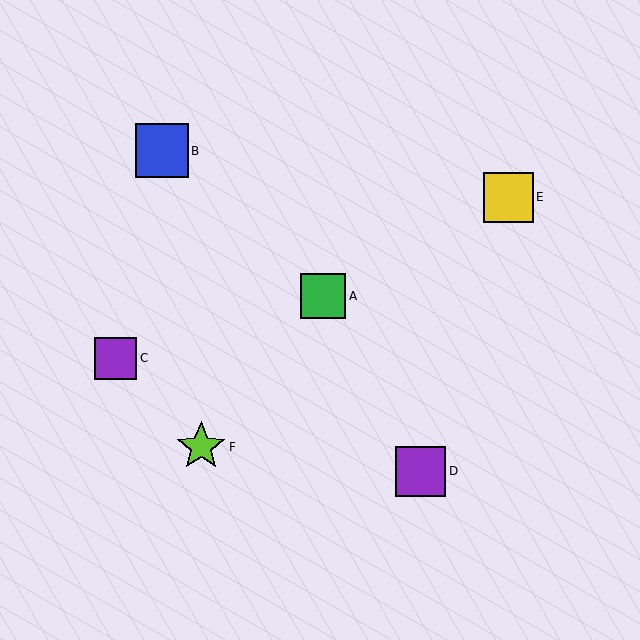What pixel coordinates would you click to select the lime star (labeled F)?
Click at (201, 447) to select the lime star F.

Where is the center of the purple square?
The center of the purple square is at (116, 358).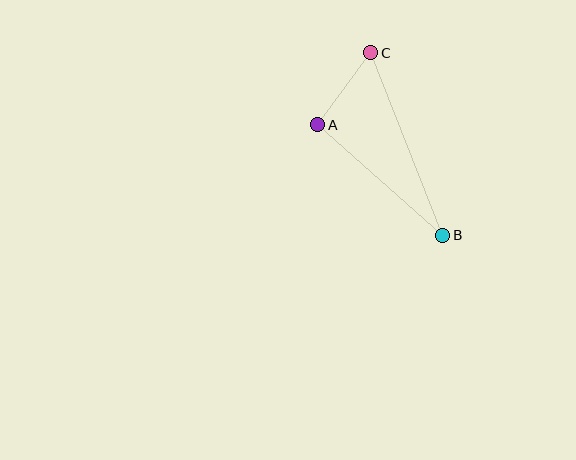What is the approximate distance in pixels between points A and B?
The distance between A and B is approximately 167 pixels.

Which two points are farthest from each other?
Points B and C are farthest from each other.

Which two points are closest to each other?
Points A and C are closest to each other.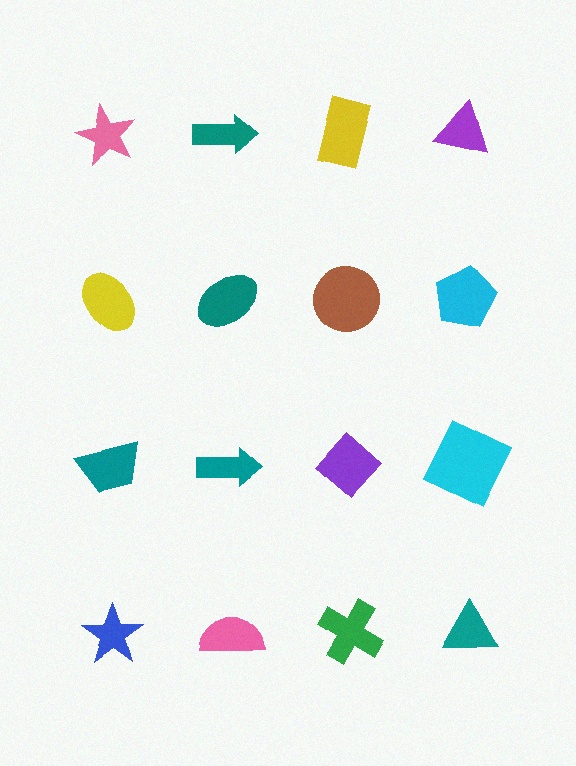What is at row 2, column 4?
A cyan pentagon.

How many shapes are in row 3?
4 shapes.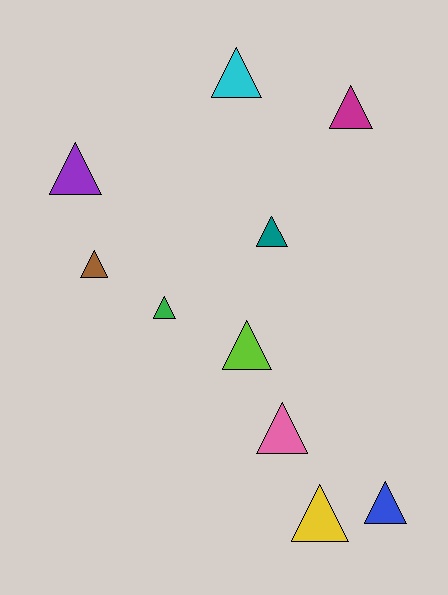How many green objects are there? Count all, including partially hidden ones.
There is 1 green object.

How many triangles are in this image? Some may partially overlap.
There are 10 triangles.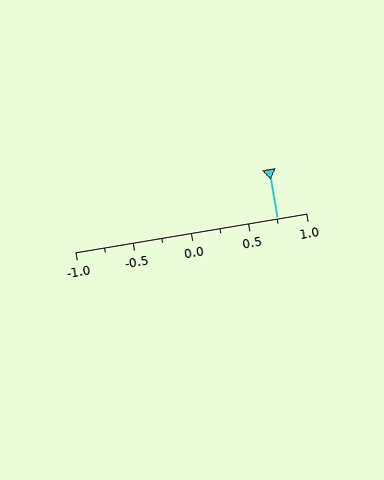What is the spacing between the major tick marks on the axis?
The major ticks are spaced 0.5 apart.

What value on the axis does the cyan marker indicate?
The marker indicates approximately 0.75.